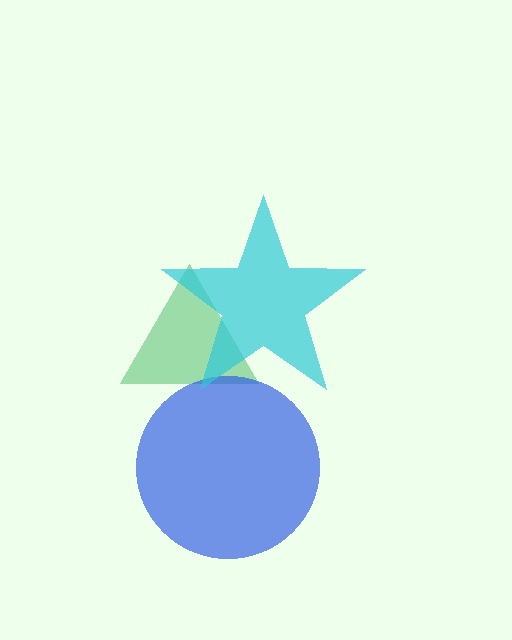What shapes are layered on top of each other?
The layered shapes are: a green triangle, a blue circle, a cyan star.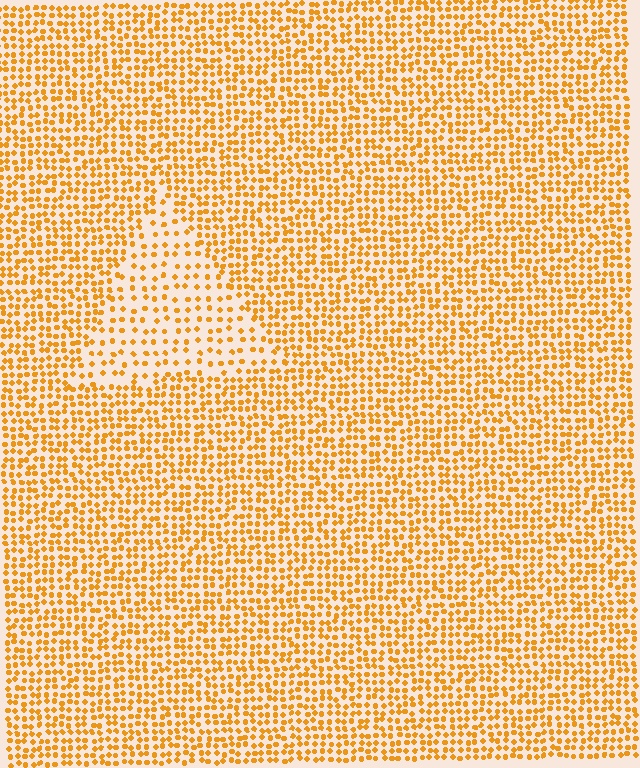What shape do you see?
I see a triangle.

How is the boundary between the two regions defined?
The boundary is defined by a change in element density (approximately 2.0x ratio). All elements are the same color, size, and shape.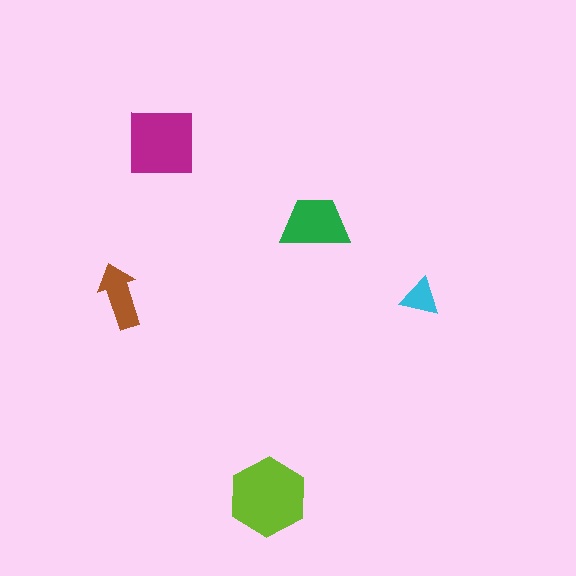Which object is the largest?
The lime hexagon.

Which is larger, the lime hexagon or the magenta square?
The lime hexagon.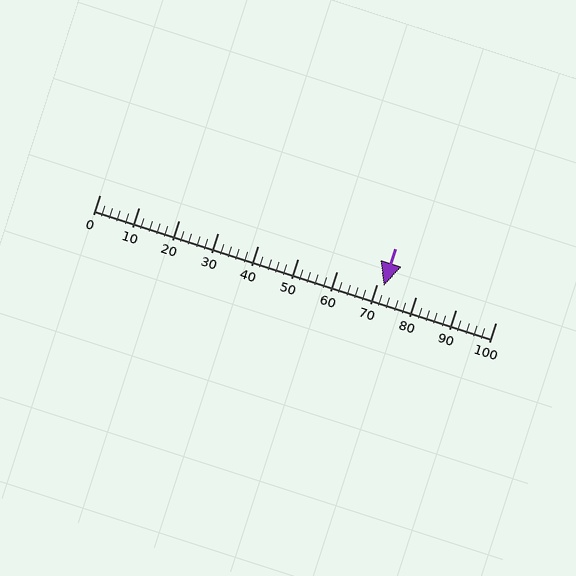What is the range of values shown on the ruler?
The ruler shows values from 0 to 100.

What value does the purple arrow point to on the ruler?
The purple arrow points to approximately 72.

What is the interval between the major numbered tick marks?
The major tick marks are spaced 10 units apart.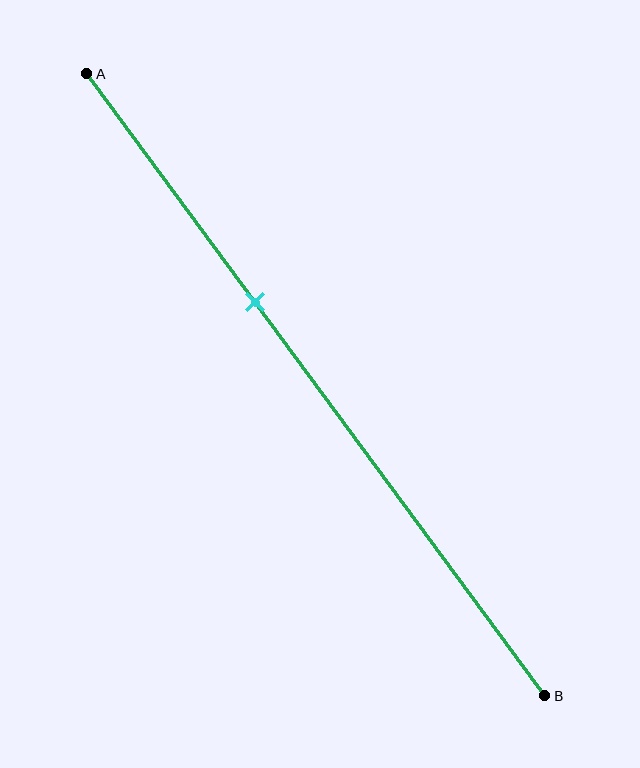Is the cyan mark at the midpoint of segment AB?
No, the mark is at about 35% from A, not at the 50% midpoint.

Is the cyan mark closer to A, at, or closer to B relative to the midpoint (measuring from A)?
The cyan mark is closer to point A than the midpoint of segment AB.